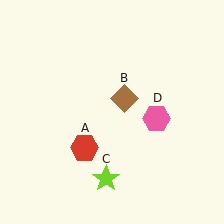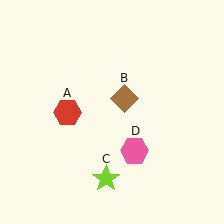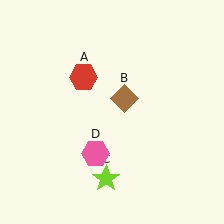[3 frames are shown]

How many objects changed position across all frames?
2 objects changed position: red hexagon (object A), pink hexagon (object D).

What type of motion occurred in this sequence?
The red hexagon (object A), pink hexagon (object D) rotated clockwise around the center of the scene.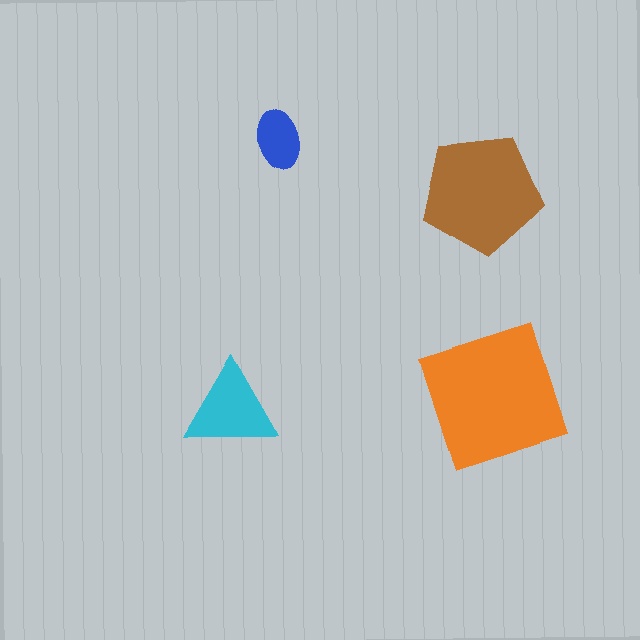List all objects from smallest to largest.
The blue ellipse, the cyan triangle, the brown pentagon, the orange square.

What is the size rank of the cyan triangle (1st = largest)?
3rd.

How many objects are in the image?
There are 4 objects in the image.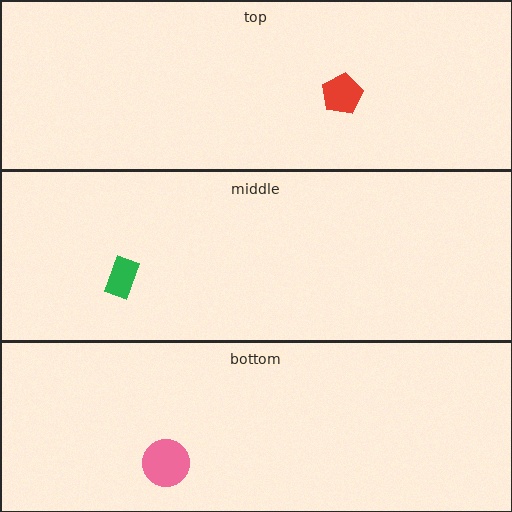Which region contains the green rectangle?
The middle region.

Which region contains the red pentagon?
The top region.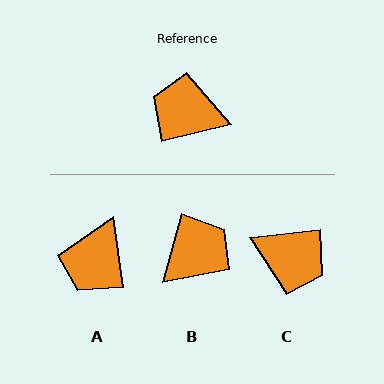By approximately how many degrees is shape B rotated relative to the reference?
Approximately 120 degrees clockwise.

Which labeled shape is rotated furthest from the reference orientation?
C, about 172 degrees away.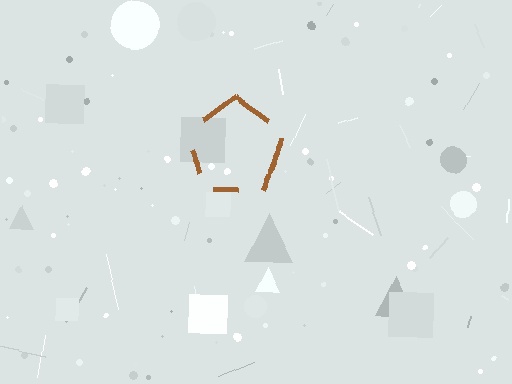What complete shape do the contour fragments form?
The contour fragments form a pentagon.